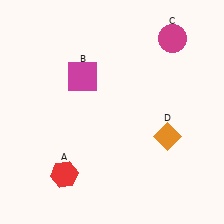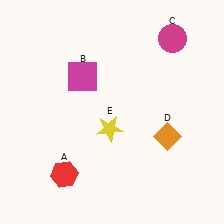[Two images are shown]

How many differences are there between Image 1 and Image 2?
There is 1 difference between the two images.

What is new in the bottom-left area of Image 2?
A yellow star (E) was added in the bottom-left area of Image 2.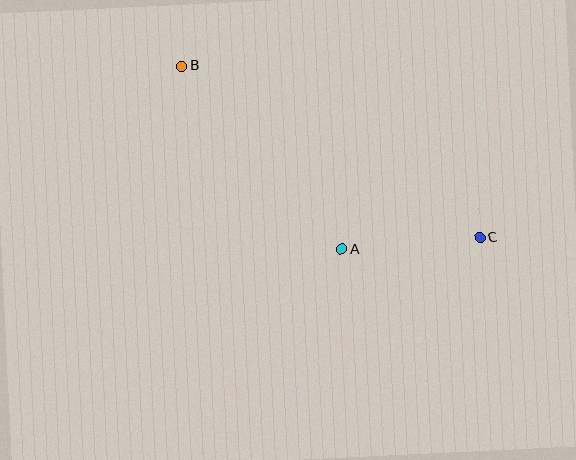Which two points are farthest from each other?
Points B and C are farthest from each other.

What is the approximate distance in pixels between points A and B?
The distance between A and B is approximately 243 pixels.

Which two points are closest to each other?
Points A and C are closest to each other.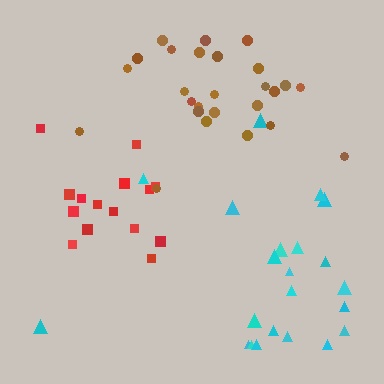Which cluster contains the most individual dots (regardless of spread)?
Brown (26).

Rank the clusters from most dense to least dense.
red, brown, cyan.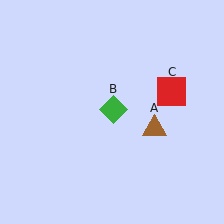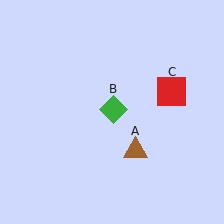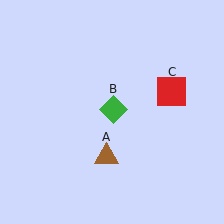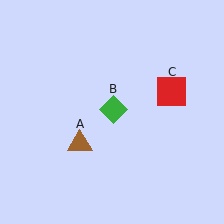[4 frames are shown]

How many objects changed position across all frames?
1 object changed position: brown triangle (object A).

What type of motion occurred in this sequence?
The brown triangle (object A) rotated clockwise around the center of the scene.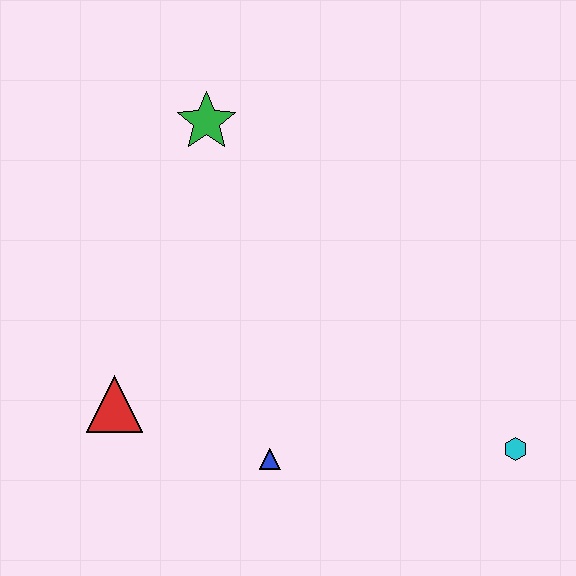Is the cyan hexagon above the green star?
No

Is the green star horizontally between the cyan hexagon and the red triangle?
Yes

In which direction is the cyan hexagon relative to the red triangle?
The cyan hexagon is to the right of the red triangle.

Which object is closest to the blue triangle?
The red triangle is closest to the blue triangle.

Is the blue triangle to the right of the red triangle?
Yes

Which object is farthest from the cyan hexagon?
The green star is farthest from the cyan hexagon.